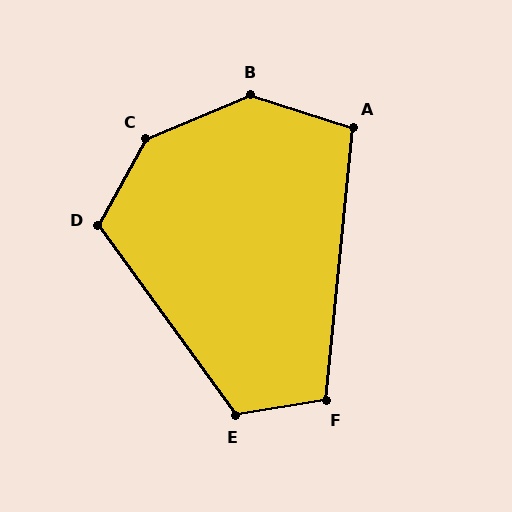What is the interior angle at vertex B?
Approximately 140 degrees (obtuse).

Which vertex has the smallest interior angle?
A, at approximately 102 degrees.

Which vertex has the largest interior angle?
C, at approximately 141 degrees.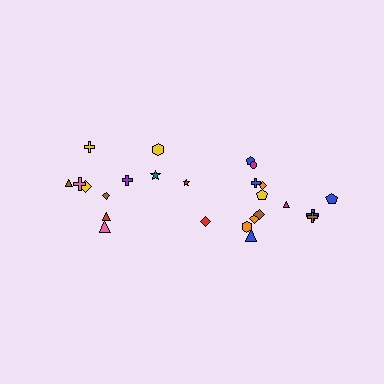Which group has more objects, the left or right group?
The right group.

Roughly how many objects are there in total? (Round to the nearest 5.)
Roughly 25 objects in total.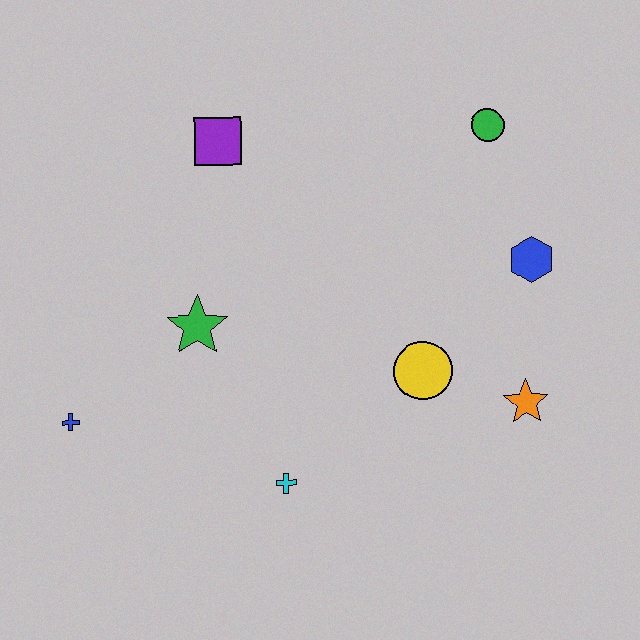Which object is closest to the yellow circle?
The orange star is closest to the yellow circle.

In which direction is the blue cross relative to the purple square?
The blue cross is below the purple square.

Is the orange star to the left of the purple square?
No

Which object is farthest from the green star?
The green circle is farthest from the green star.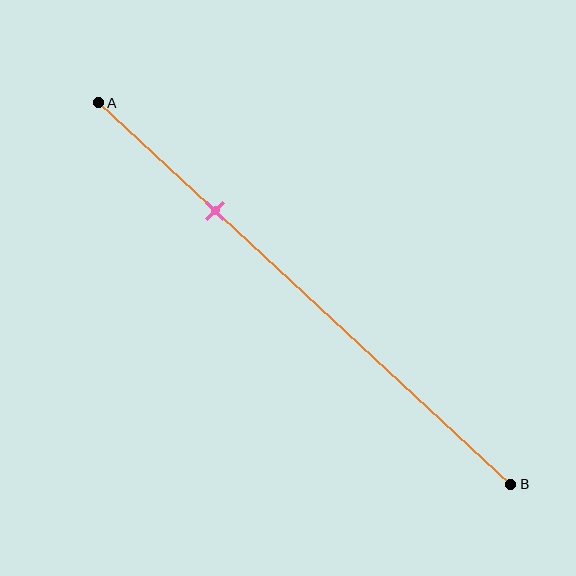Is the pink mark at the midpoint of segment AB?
No, the mark is at about 30% from A, not at the 50% midpoint.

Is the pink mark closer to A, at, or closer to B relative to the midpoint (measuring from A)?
The pink mark is closer to point A than the midpoint of segment AB.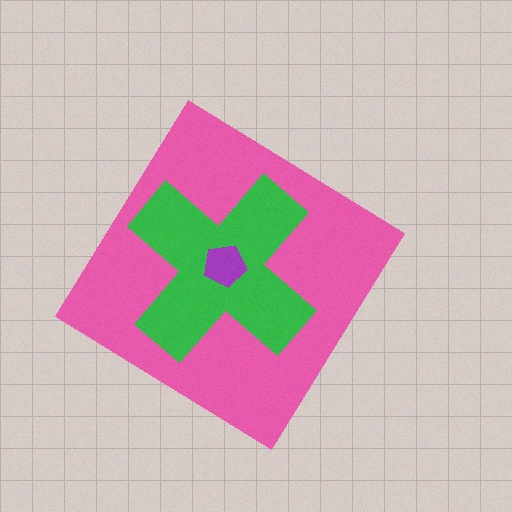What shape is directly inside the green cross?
The purple pentagon.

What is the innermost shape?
The purple pentagon.